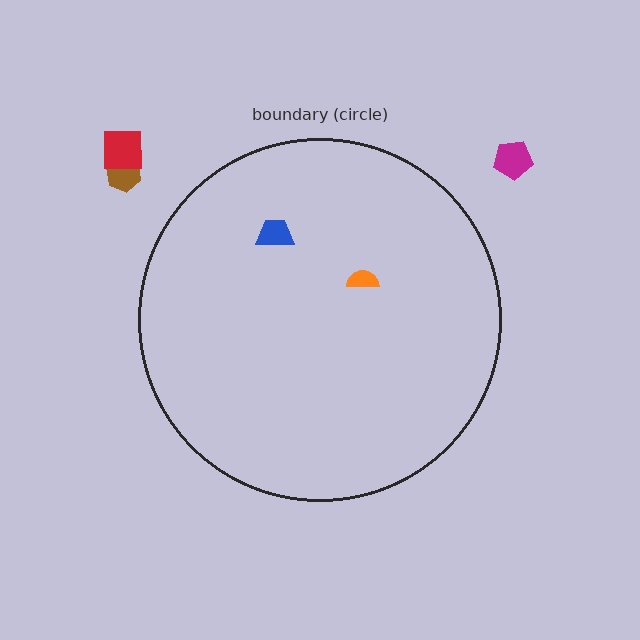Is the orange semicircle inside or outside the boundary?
Inside.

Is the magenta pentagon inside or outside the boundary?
Outside.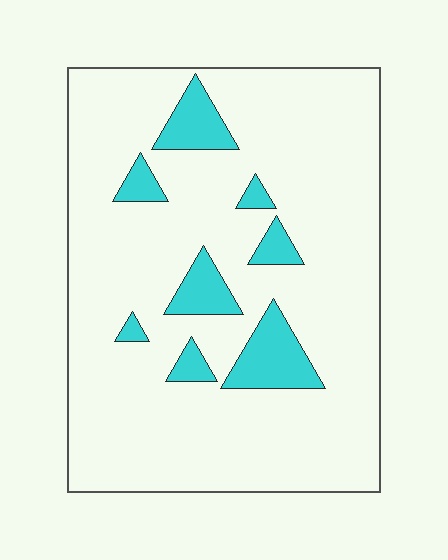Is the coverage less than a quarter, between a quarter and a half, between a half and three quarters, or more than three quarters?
Less than a quarter.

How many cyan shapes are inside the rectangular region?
8.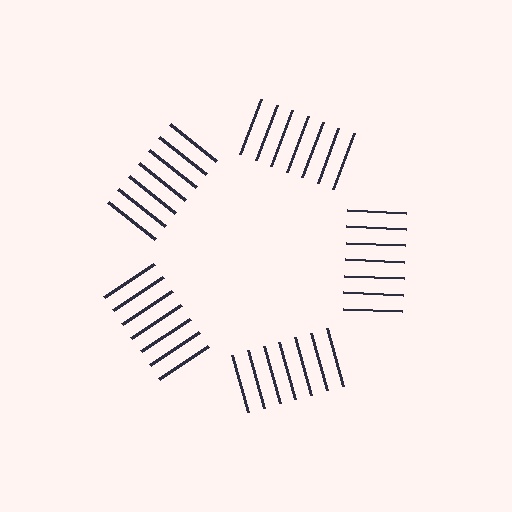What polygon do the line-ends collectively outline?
An illusory pentagon — the line segments terminate on its edges but no continuous stroke is drawn.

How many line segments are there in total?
35 — 7 along each of the 5 edges.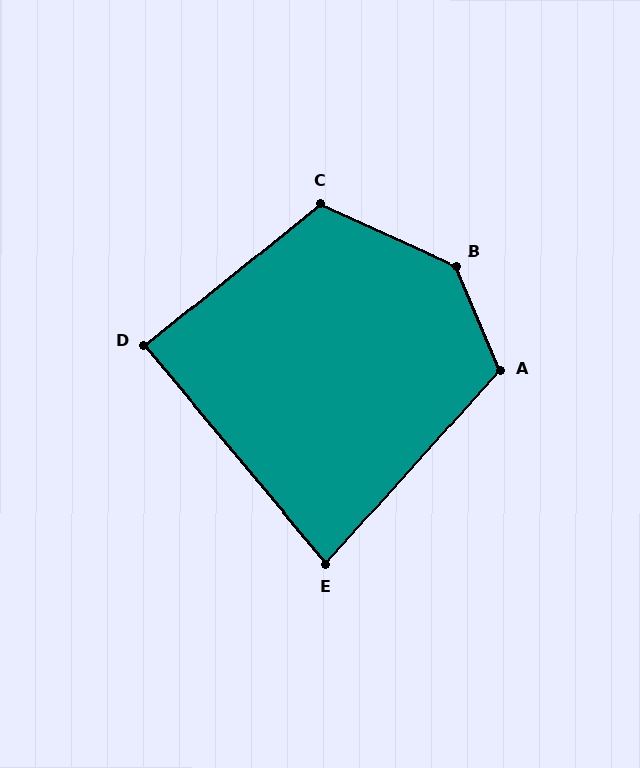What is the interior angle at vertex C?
Approximately 116 degrees (obtuse).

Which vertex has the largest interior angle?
B, at approximately 137 degrees.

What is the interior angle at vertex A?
Approximately 116 degrees (obtuse).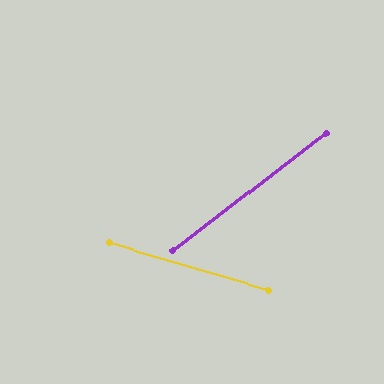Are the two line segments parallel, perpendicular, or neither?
Neither parallel nor perpendicular — they differ by about 54°.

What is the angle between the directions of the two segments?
Approximately 54 degrees.